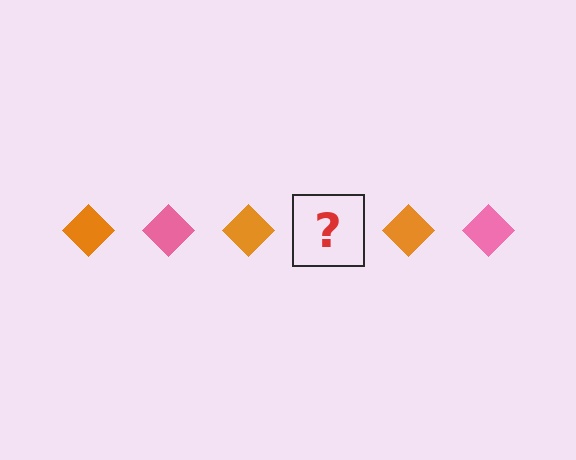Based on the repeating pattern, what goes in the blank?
The blank should be a pink diamond.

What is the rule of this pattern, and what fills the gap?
The rule is that the pattern cycles through orange, pink diamonds. The gap should be filled with a pink diamond.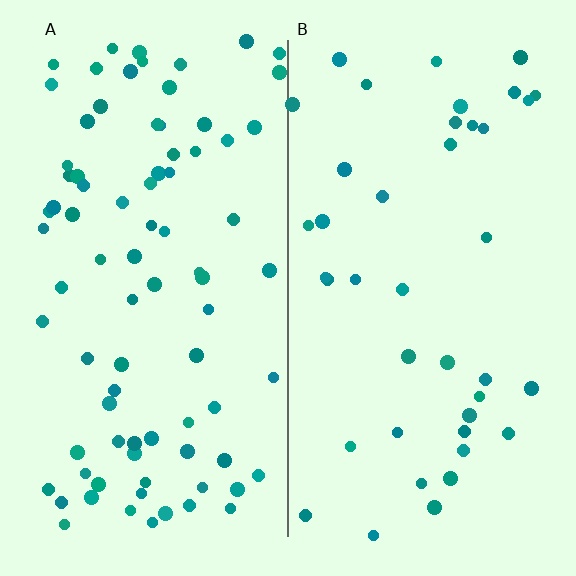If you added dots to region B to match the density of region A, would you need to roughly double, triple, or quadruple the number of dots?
Approximately double.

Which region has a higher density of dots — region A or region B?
A (the left).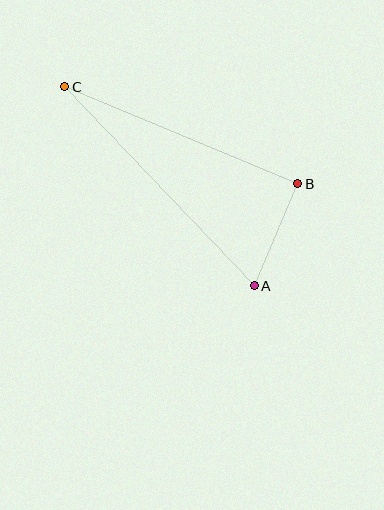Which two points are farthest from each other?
Points A and C are farthest from each other.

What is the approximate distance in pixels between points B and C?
The distance between B and C is approximately 252 pixels.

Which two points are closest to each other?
Points A and B are closest to each other.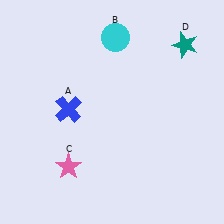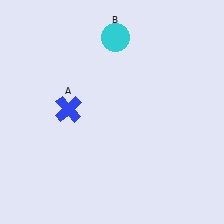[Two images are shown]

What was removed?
The teal star (D), the pink star (C) were removed in Image 2.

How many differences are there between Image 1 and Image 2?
There are 2 differences between the two images.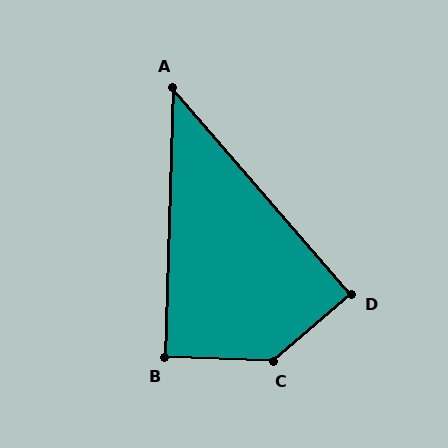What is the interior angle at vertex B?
Approximately 91 degrees (approximately right).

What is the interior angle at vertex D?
Approximately 89 degrees (approximately right).